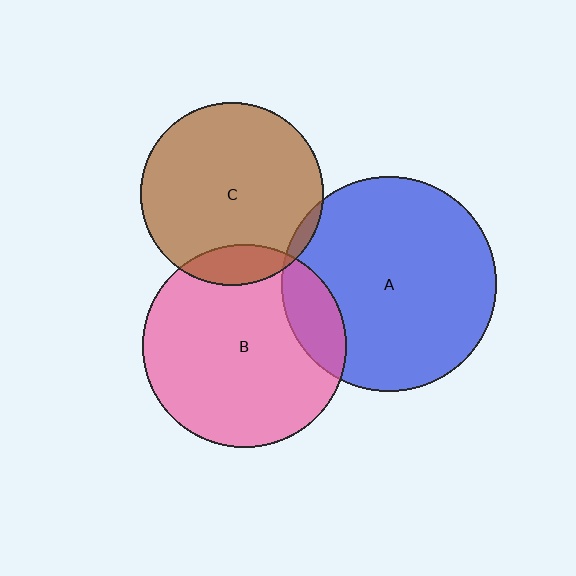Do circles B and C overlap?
Yes.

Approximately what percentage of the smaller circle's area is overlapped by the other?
Approximately 15%.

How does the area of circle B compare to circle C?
Approximately 1.2 times.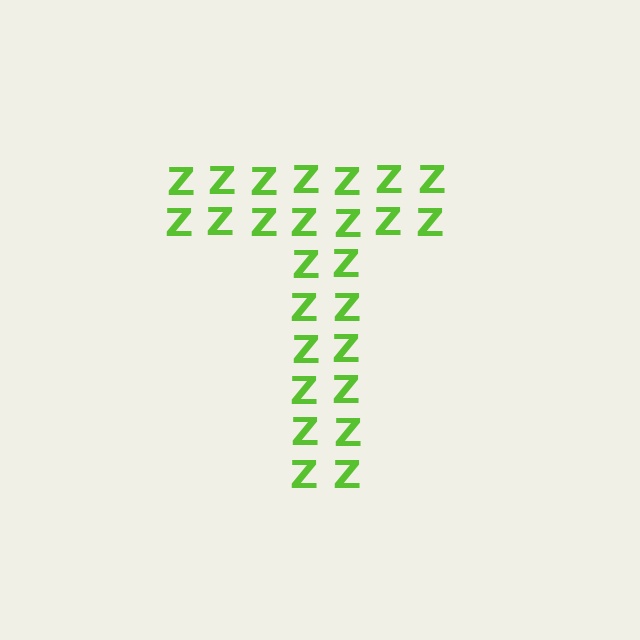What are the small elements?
The small elements are letter Z's.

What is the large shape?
The large shape is the letter T.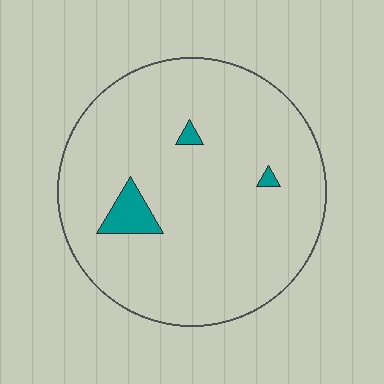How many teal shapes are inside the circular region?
3.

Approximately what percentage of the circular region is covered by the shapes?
Approximately 5%.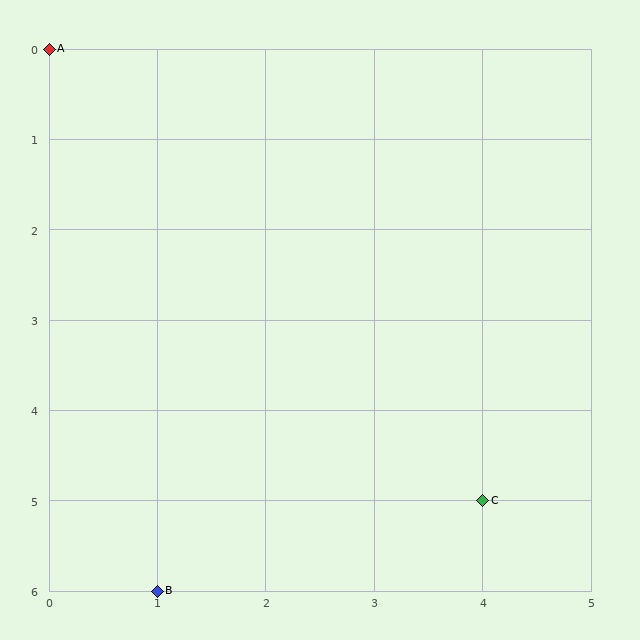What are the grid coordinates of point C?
Point C is at grid coordinates (4, 5).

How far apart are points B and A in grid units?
Points B and A are 1 column and 6 rows apart (about 6.1 grid units diagonally).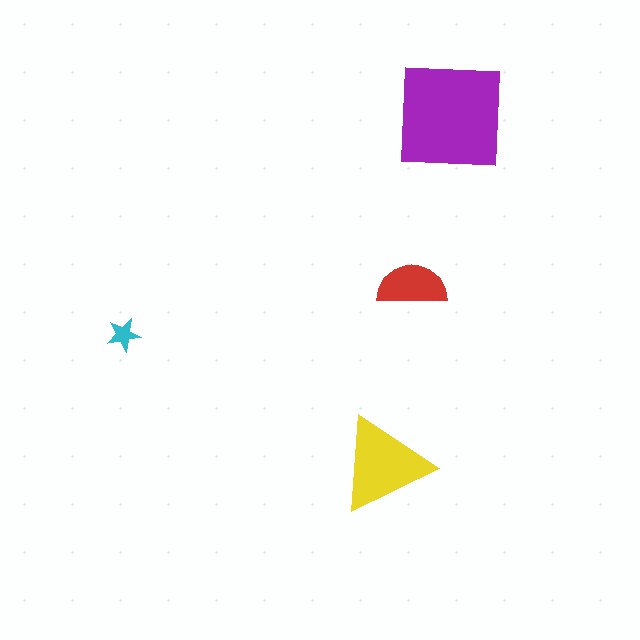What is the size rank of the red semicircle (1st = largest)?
3rd.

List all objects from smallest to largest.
The cyan star, the red semicircle, the yellow triangle, the purple square.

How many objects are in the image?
There are 4 objects in the image.